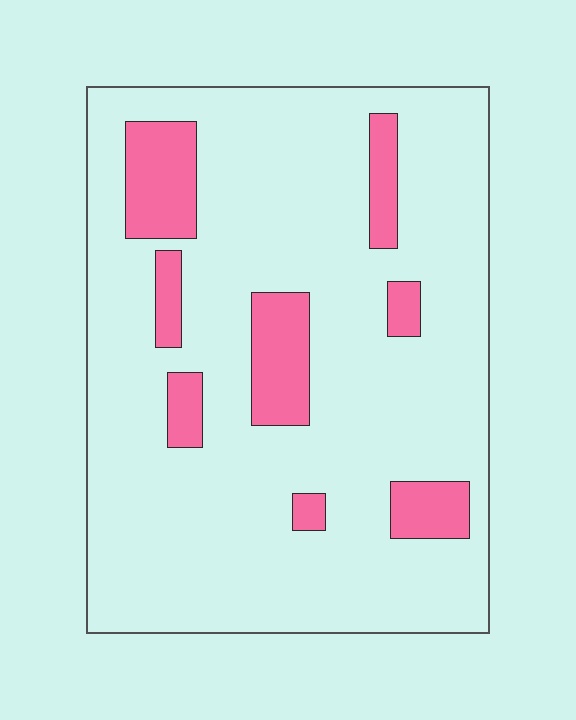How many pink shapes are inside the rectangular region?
8.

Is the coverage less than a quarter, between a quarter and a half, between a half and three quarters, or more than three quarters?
Less than a quarter.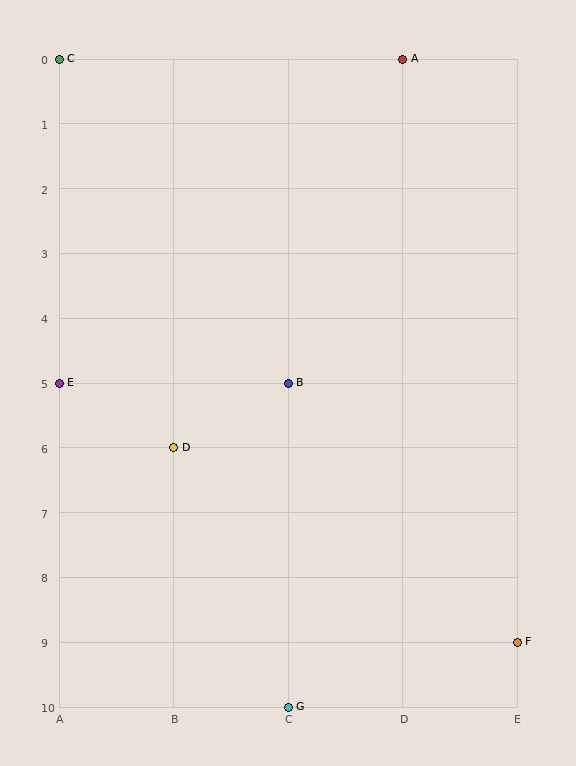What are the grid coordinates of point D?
Point D is at grid coordinates (B, 6).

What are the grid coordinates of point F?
Point F is at grid coordinates (E, 9).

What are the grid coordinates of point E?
Point E is at grid coordinates (A, 5).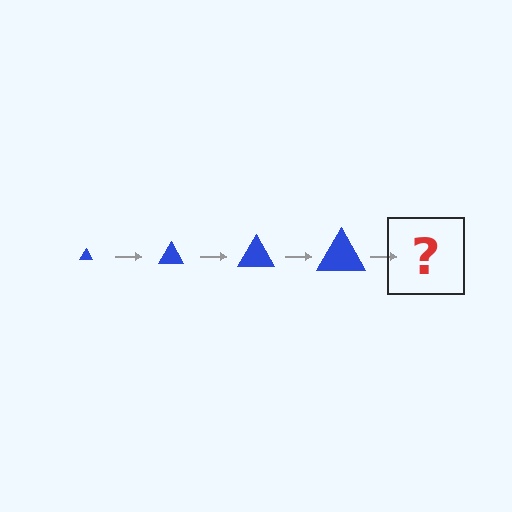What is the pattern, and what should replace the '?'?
The pattern is that the triangle gets progressively larger each step. The '?' should be a blue triangle, larger than the previous one.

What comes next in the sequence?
The next element should be a blue triangle, larger than the previous one.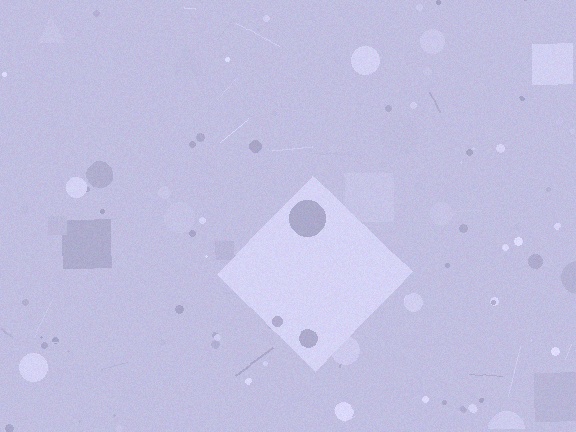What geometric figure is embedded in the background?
A diamond is embedded in the background.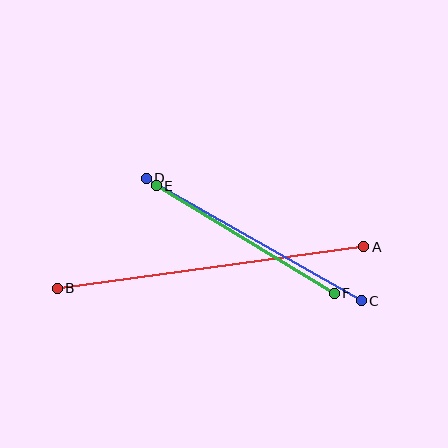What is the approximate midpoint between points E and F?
The midpoint is at approximately (245, 239) pixels.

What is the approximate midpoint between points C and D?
The midpoint is at approximately (254, 240) pixels.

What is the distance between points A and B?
The distance is approximately 309 pixels.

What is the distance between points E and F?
The distance is approximately 208 pixels.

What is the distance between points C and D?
The distance is approximately 248 pixels.